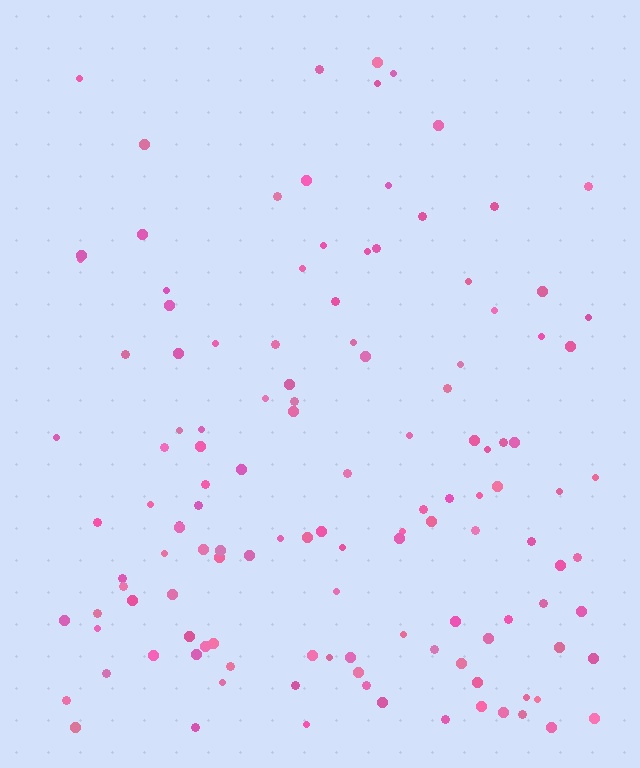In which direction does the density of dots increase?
From top to bottom, with the bottom side densest.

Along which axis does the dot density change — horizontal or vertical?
Vertical.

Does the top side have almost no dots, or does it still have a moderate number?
Still a moderate number, just noticeably fewer than the bottom.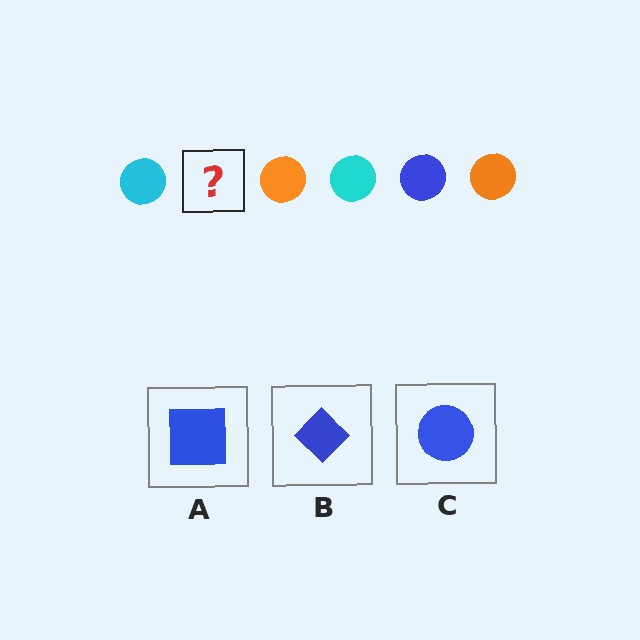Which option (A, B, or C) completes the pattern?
C.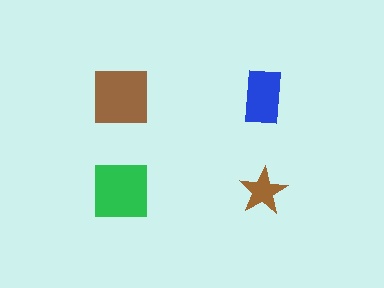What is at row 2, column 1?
A green square.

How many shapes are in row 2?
2 shapes.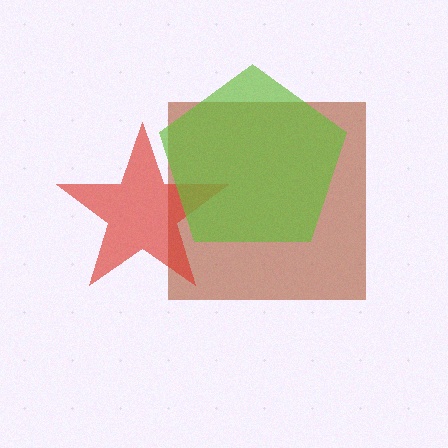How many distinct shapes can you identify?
There are 3 distinct shapes: a brown square, a red star, a lime pentagon.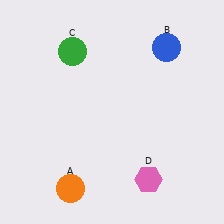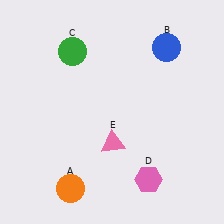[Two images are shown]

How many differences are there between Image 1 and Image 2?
There is 1 difference between the two images.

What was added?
A pink triangle (E) was added in Image 2.